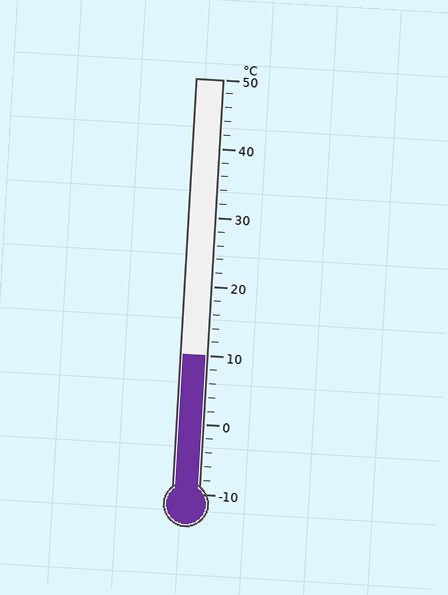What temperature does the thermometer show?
The thermometer shows approximately 10°C.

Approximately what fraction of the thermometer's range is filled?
The thermometer is filled to approximately 35% of its range.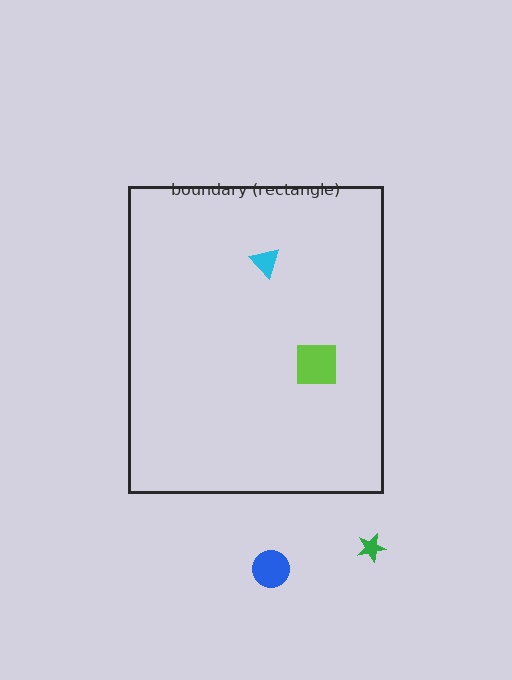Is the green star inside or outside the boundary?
Outside.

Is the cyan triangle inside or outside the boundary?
Inside.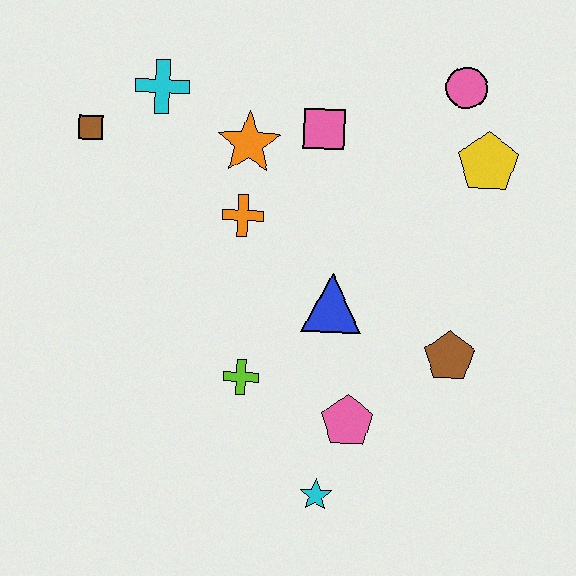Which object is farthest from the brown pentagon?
The brown square is farthest from the brown pentagon.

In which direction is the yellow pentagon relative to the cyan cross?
The yellow pentagon is to the right of the cyan cross.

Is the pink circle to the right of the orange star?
Yes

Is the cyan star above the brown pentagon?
No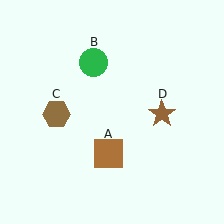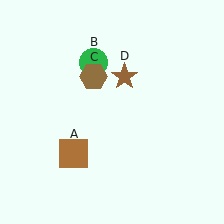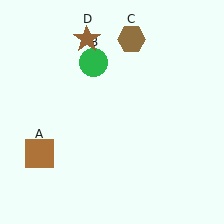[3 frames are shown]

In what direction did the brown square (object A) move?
The brown square (object A) moved left.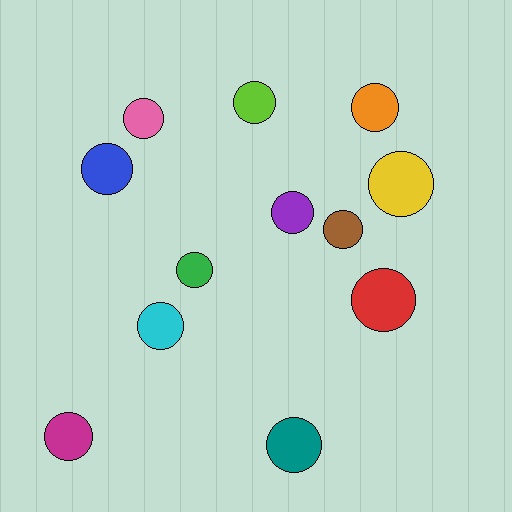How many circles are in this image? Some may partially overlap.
There are 12 circles.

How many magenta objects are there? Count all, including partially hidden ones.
There is 1 magenta object.